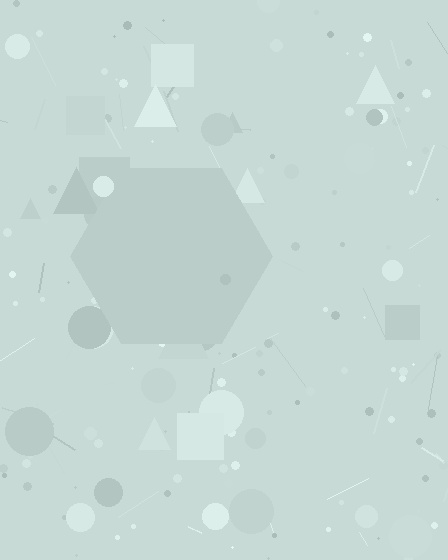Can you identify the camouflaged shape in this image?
The camouflaged shape is a hexagon.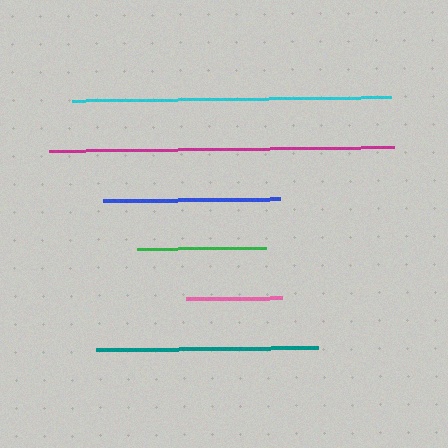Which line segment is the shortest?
The pink line is the shortest at approximately 96 pixels.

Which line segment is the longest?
The magenta line is the longest at approximately 346 pixels.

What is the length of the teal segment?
The teal segment is approximately 222 pixels long.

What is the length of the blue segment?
The blue segment is approximately 177 pixels long.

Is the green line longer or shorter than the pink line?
The green line is longer than the pink line.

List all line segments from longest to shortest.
From longest to shortest: magenta, cyan, teal, blue, green, pink.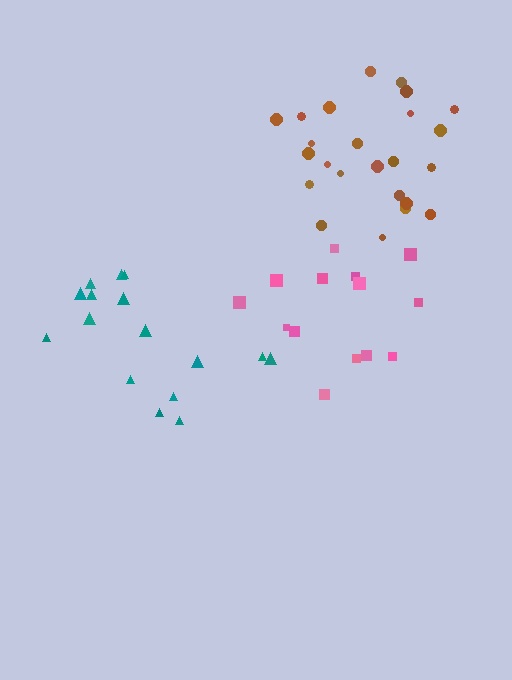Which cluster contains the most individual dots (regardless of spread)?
Brown (24).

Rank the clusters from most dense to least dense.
brown, pink, teal.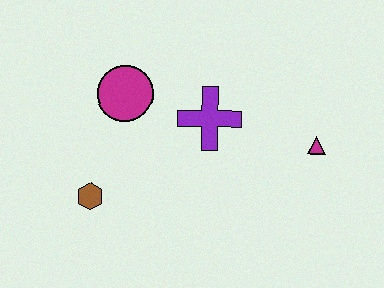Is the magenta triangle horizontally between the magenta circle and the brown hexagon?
No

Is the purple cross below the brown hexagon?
No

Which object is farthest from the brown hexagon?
The magenta triangle is farthest from the brown hexagon.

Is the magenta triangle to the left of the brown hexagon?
No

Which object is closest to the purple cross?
The magenta circle is closest to the purple cross.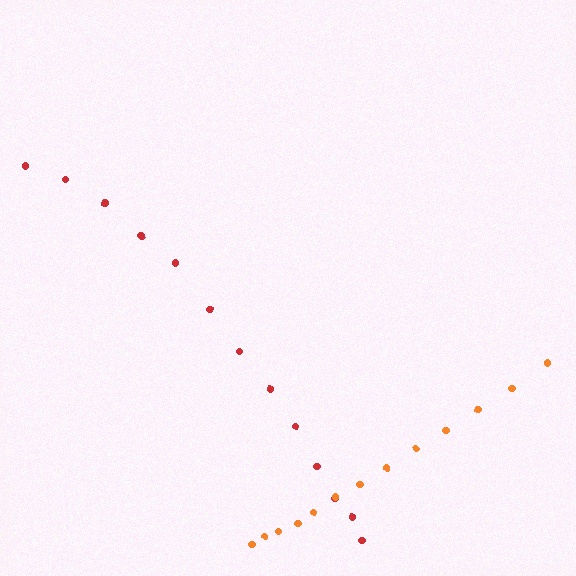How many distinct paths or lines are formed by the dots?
There are 2 distinct paths.